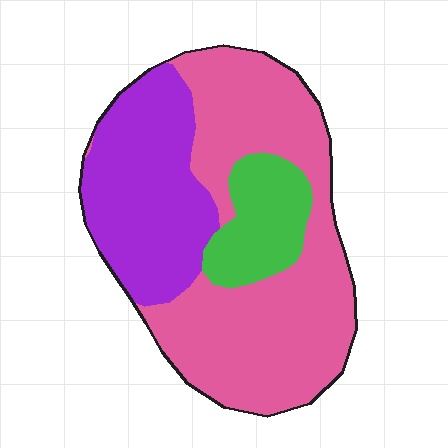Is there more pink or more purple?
Pink.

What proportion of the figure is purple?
Purple takes up about one third (1/3) of the figure.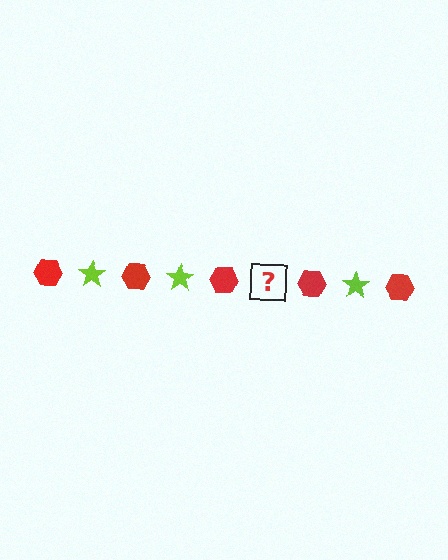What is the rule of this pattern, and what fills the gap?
The rule is that the pattern alternates between red hexagon and lime star. The gap should be filled with a lime star.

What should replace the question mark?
The question mark should be replaced with a lime star.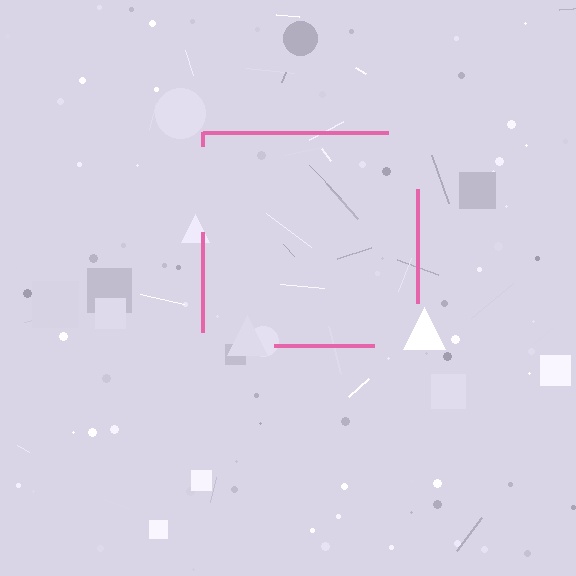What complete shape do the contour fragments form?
The contour fragments form a square.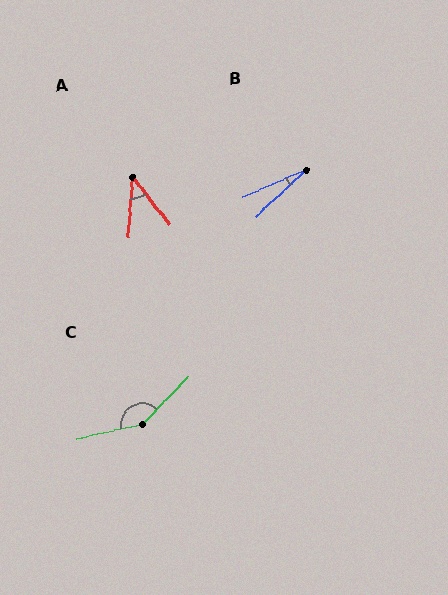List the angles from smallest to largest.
B (20°), A (43°), C (146°).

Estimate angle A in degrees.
Approximately 43 degrees.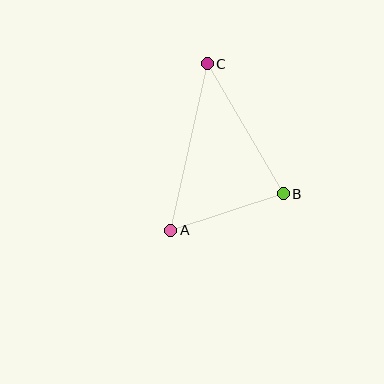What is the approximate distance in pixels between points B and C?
The distance between B and C is approximately 150 pixels.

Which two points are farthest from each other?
Points A and C are farthest from each other.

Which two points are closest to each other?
Points A and B are closest to each other.